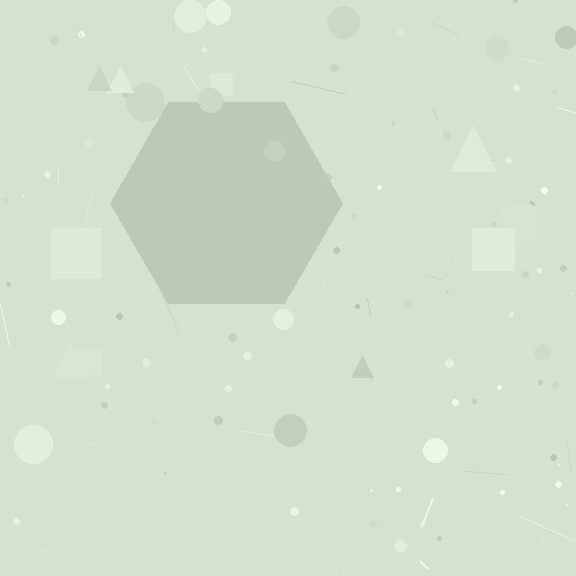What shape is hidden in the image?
A hexagon is hidden in the image.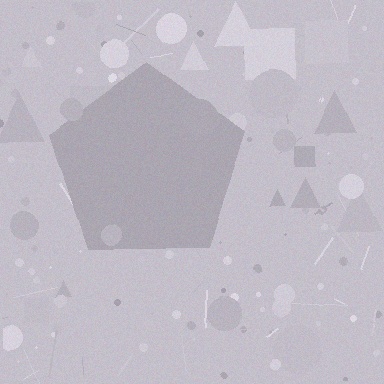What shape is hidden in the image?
A pentagon is hidden in the image.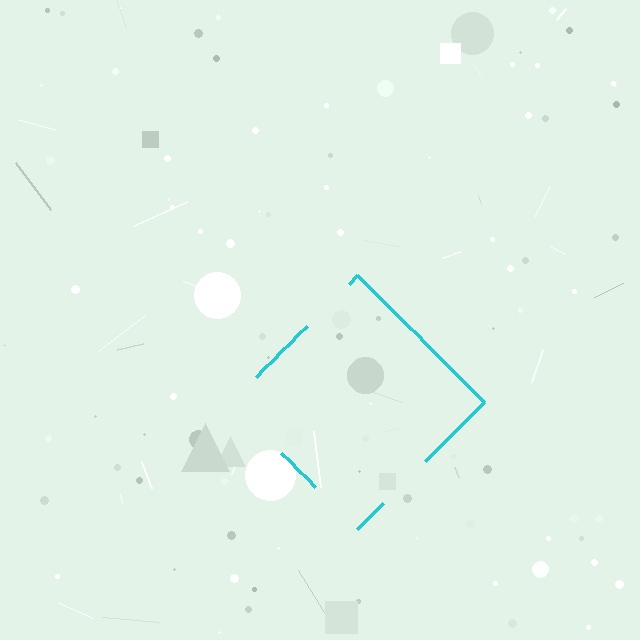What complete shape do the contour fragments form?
The contour fragments form a diamond.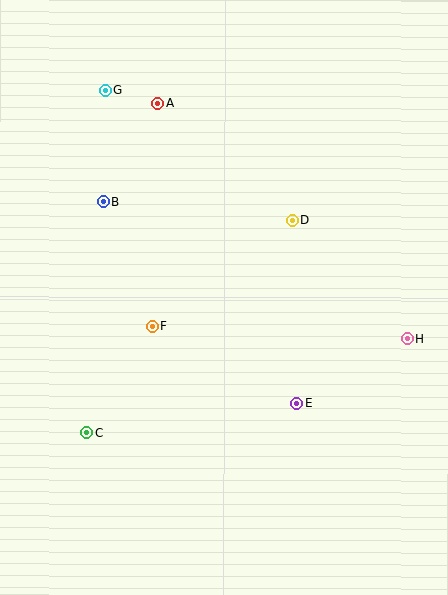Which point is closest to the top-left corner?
Point G is closest to the top-left corner.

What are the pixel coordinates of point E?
Point E is at (296, 404).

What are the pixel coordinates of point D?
Point D is at (292, 220).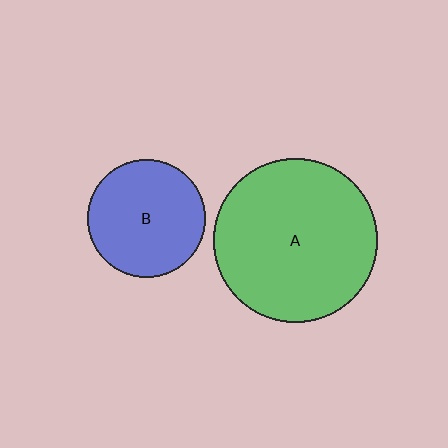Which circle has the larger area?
Circle A (green).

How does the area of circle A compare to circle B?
Approximately 1.9 times.